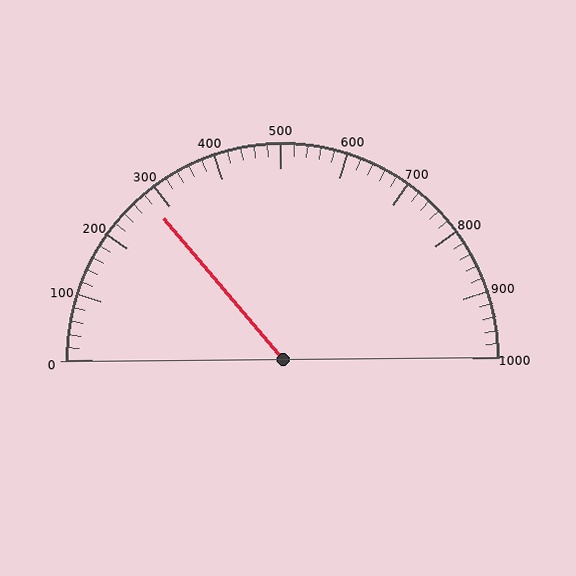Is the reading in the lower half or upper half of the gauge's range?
The reading is in the lower half of the range (0 to 1000).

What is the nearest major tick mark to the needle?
The nearest major tick mark is 300.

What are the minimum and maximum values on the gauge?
The gauge ranges from 0 to 1000.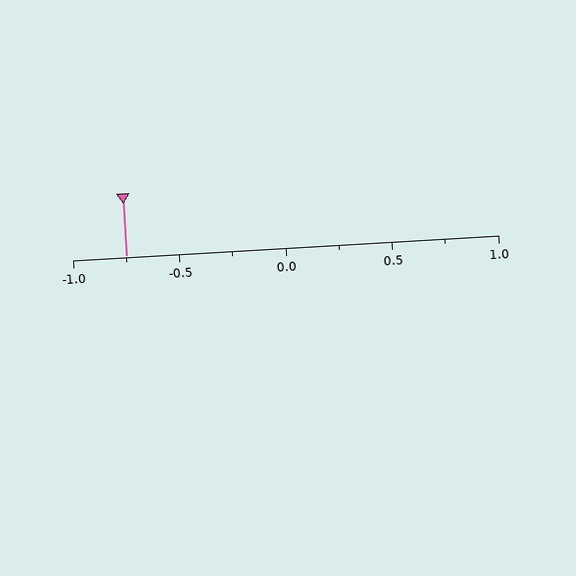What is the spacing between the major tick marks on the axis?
The major ticks are spaced 0.5 apart.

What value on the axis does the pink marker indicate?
The marker indicates approximately -0.75.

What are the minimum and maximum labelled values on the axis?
The axis runs from -1.0 to 1.0.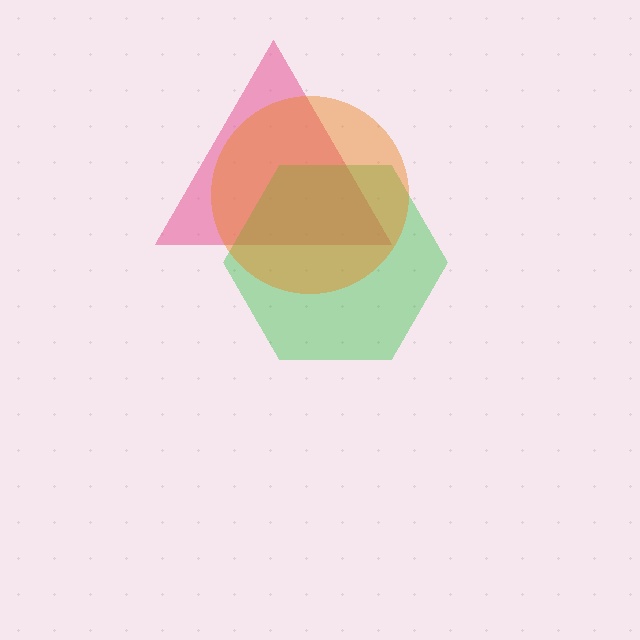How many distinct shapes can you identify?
There are 3 distinct shapes: a pink triangle, a green hexagon, an orange circle.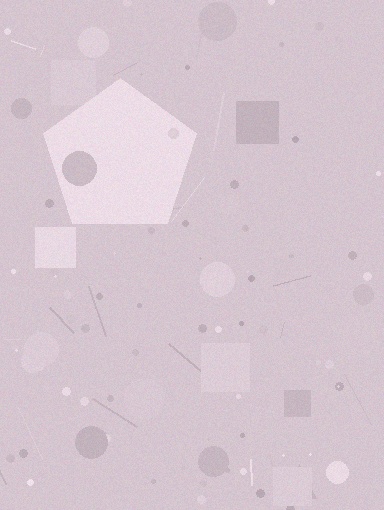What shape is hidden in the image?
A pentagon is hidden in the image.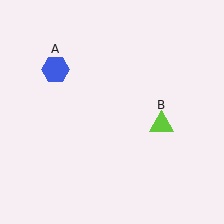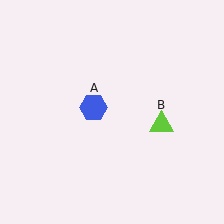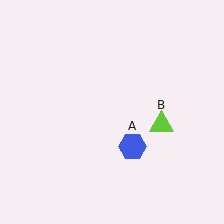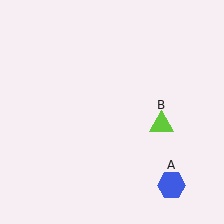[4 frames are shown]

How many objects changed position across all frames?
1 object changed position: blue hexagon (object A).